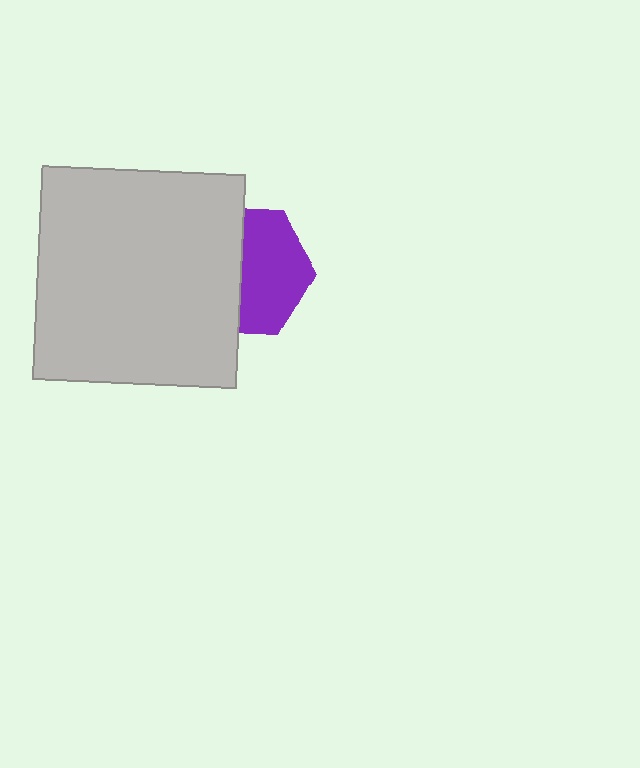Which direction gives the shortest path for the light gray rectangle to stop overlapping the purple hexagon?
Moving left gives the shortest separation.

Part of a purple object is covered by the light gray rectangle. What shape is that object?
It is a hexagon.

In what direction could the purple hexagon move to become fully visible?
The purple hexagon could move right. That would shift it out from behind the light gray rectangle entirely.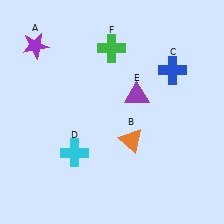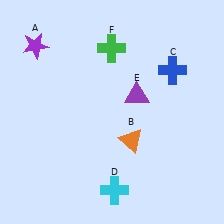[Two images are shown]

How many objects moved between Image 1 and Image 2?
1 object moved between the two images.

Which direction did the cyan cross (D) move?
The cyan cross (D) moved right.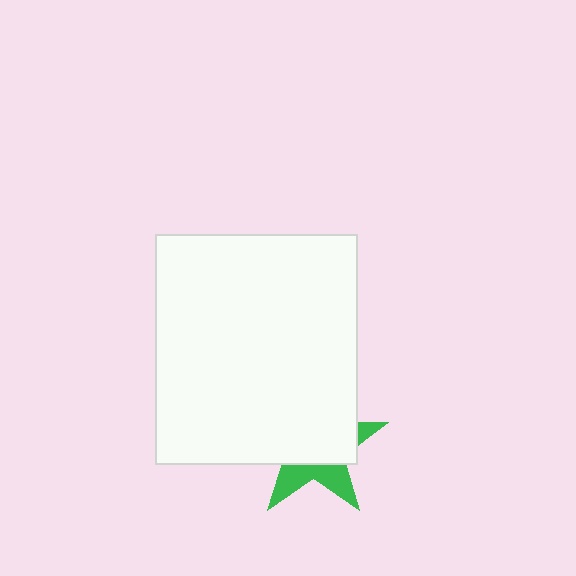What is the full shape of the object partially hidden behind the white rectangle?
The partially hidden object is a green star.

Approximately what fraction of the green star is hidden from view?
Roughly 66% of the green star is hidden behind the white rectangle.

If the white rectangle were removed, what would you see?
You would see the complete green star.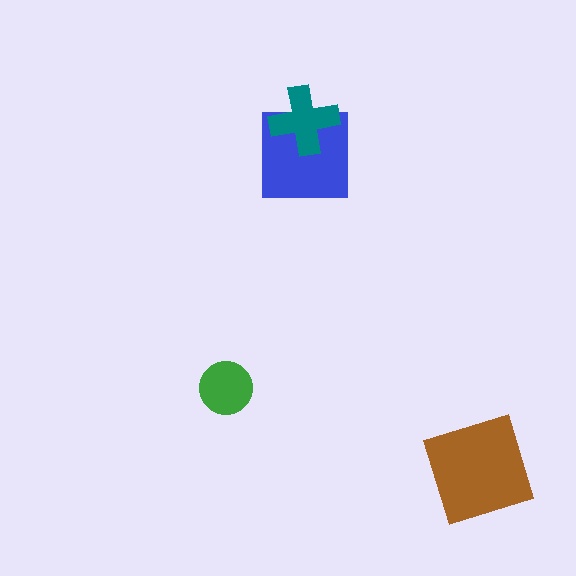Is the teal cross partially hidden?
No, no other shape covers it.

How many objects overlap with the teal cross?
1 object overlaps with the teal cross.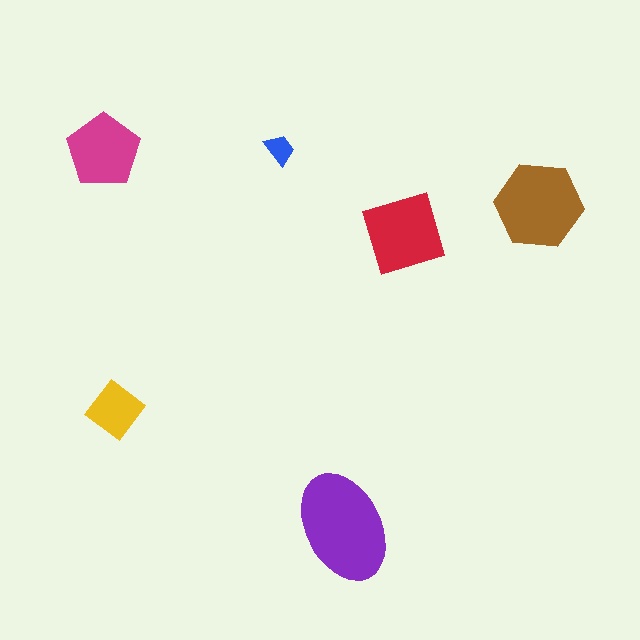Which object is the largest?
The purple ellipse.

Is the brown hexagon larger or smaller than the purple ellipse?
Smaller.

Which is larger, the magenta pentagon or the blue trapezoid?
The magenta pentagon.